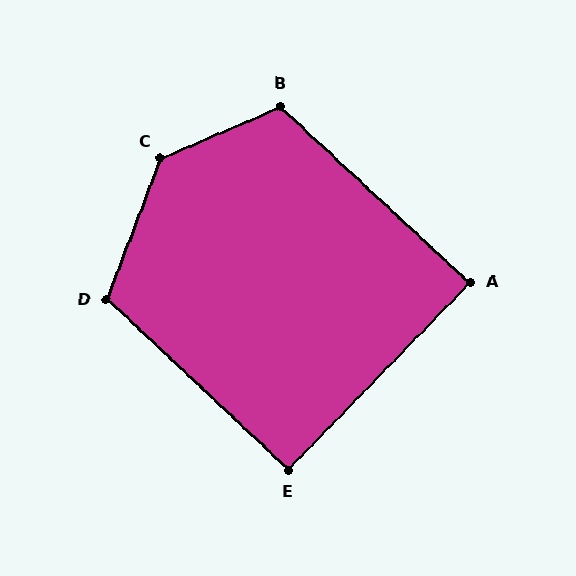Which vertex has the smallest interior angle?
A, at approximately 89 degrees.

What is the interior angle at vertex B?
Approximately 114 degrees (obtuse).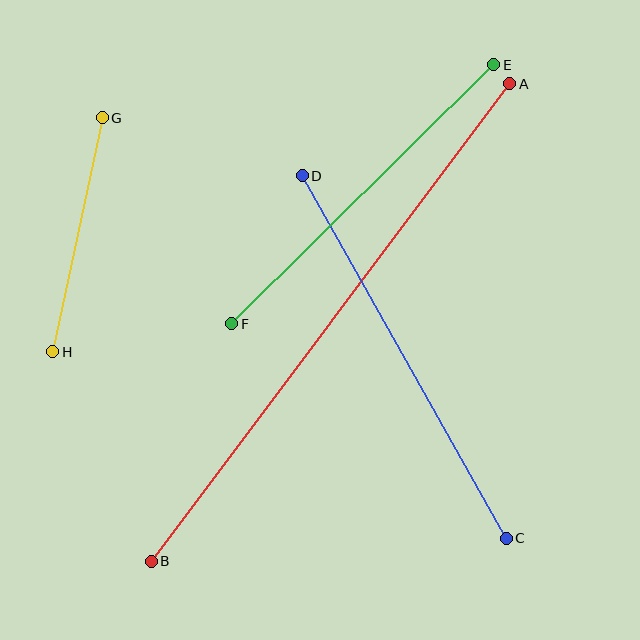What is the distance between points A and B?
The distance is approximately 597 pixels.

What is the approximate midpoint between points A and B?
The midpoint is at approximately (331, 323) pixels.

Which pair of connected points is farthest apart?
Points A and B are farthest apart.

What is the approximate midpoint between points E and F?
The midpoint is at approximately (363, 194) pixels.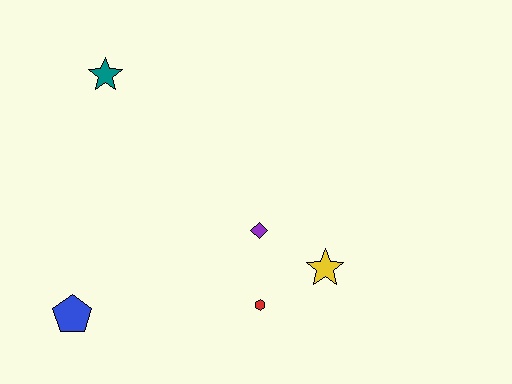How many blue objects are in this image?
There is 1 blue object.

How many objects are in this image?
There are 5 objects.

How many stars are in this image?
There are 2 stars.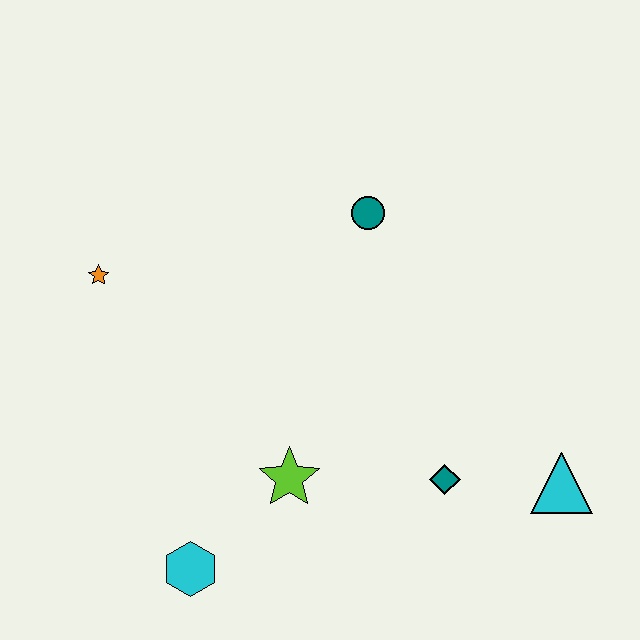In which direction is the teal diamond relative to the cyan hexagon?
The teal diamond is to the right of the cyan hexagon.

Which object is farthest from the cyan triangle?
The orange star is farthest from the cyan triangle.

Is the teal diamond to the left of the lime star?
No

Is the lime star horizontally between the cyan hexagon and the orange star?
No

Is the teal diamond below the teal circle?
Yes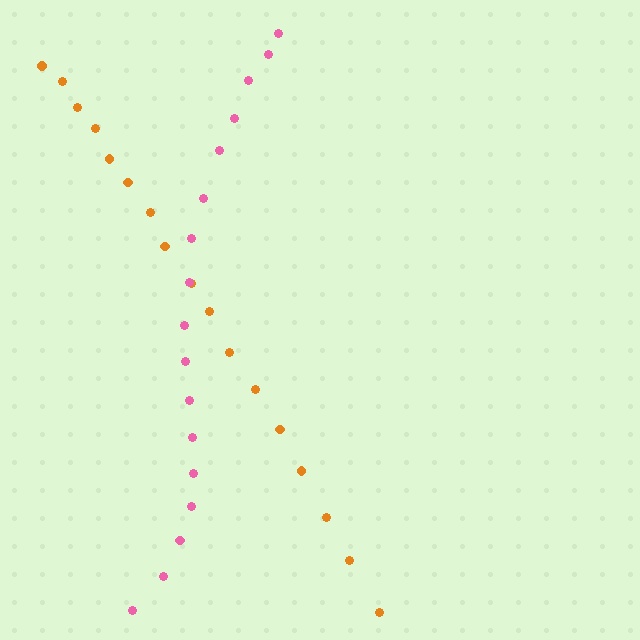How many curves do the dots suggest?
There are 2 distinct paths.